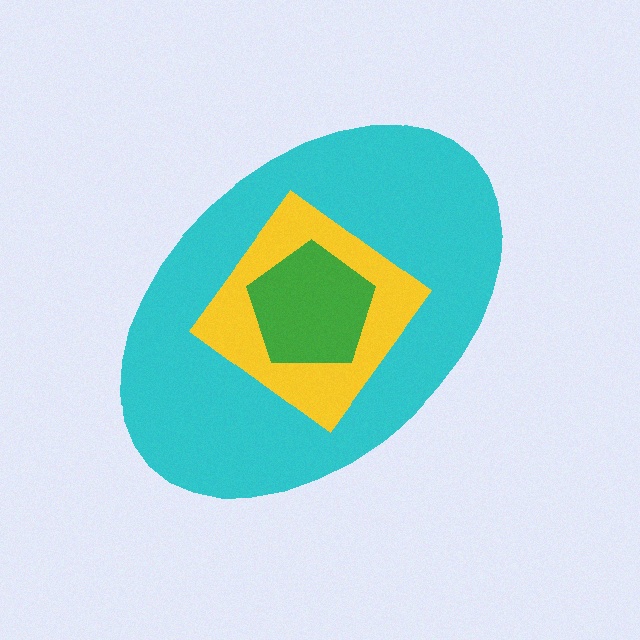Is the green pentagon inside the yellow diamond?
Yes.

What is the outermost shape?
The cyan ellipse.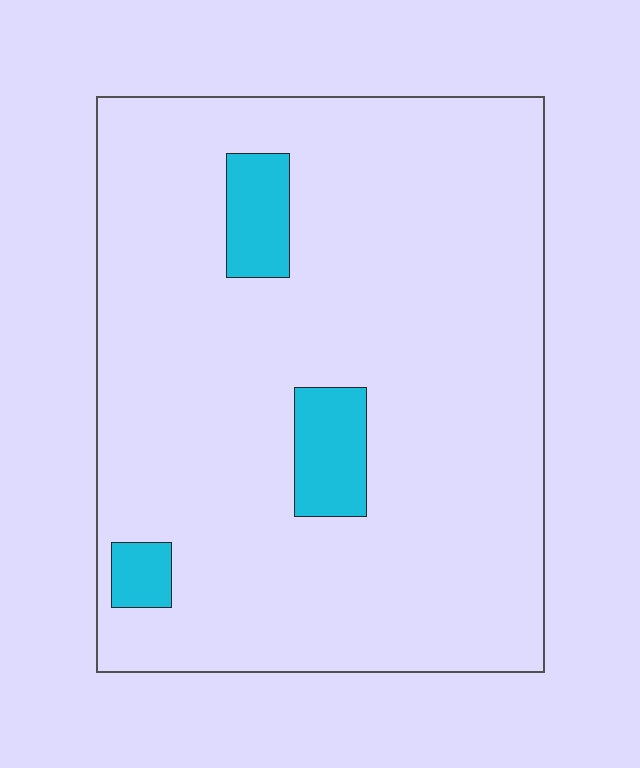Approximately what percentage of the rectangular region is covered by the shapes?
Approximately 10%.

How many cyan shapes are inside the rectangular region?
3.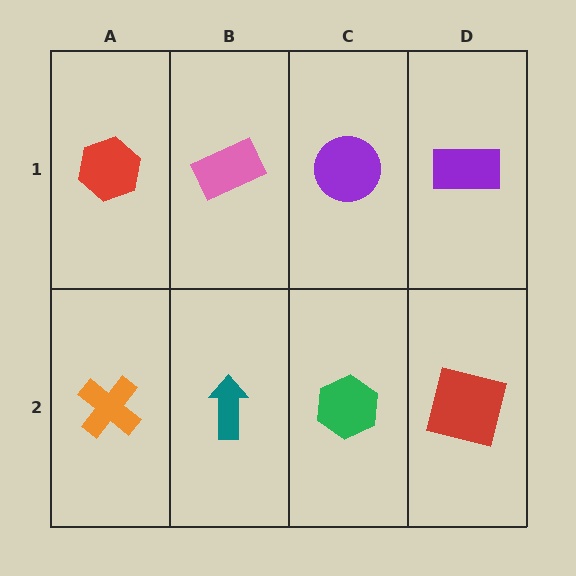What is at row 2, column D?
A red square.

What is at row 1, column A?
A red hexagon.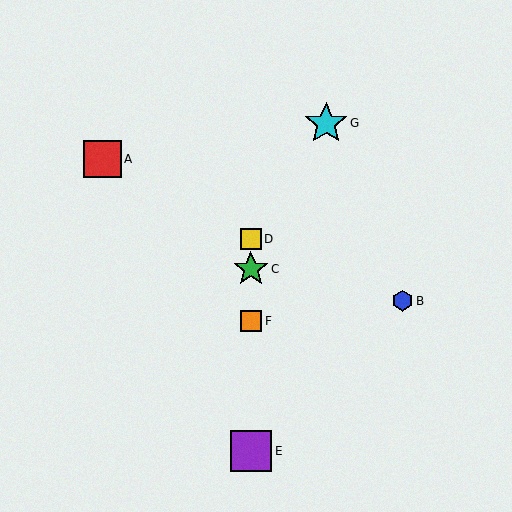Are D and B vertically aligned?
No, D is at x≈251 and B is at x≈402.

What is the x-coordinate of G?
Object G is at x≈326.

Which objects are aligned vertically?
Objects C, D, E, F are aligned vertically.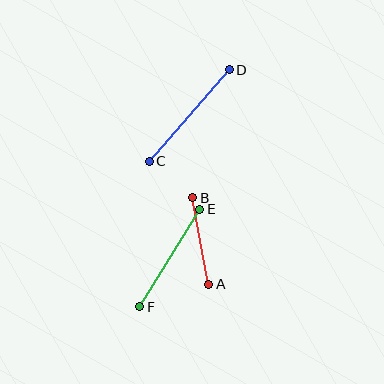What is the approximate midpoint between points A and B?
The midpoint is at approximately (201, 241) pixels.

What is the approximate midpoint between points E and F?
The midpoint is at approximately (170, 258) pixels.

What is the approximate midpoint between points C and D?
The midpoint is at approximately (189, 116) pixels.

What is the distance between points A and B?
The distance is approximately 88 pixels.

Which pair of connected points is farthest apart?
Points C and D are farthest apart.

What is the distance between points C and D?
The distance is approximately 121 pixels.